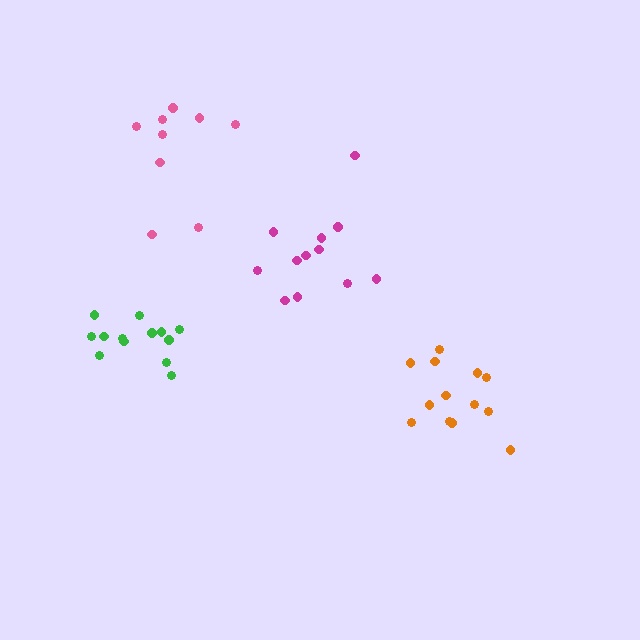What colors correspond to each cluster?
The clusters are colored: orange, pink, green, magenta.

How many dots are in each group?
Group 1: 13 dots, Group 2: 9 dots, Group 3: 13 dots, Group 4: 12 dots (47 total).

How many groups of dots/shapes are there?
There are 4 groups.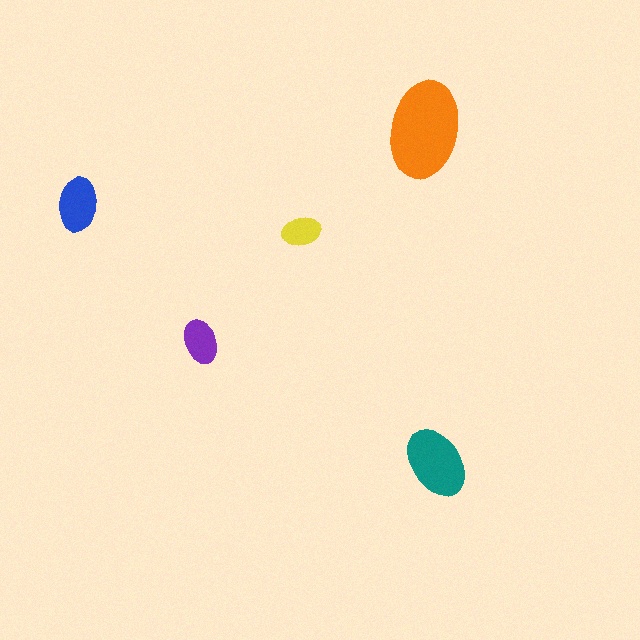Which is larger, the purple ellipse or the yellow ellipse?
The purple one.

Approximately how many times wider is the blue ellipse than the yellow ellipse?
About 1.5 times wider.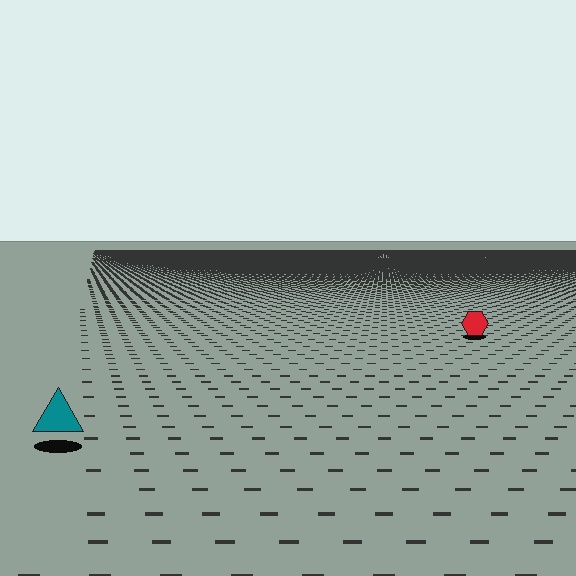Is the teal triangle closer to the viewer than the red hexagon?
Yes. The teal triangle is closer — you can tell from the texture gradient: the ground texture is coarser near it.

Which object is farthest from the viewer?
The red hexagon is farthest from the viewer. It appears smaller and the ground texture around it is denser.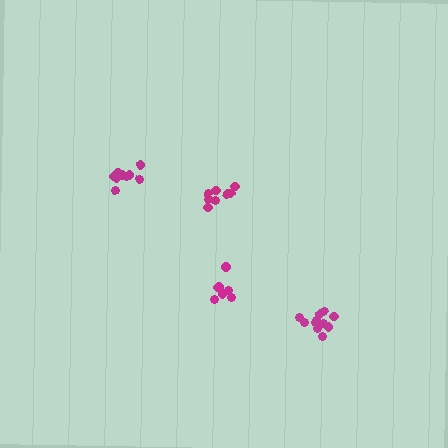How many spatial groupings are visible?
There are 4 spatial groupings.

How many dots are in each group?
Group 1: 11 dots, Group 2: 8 dots, Group 3: 7 dots, Group 4: 10 dots (36 total).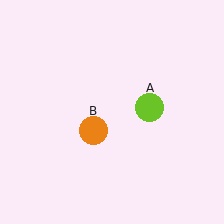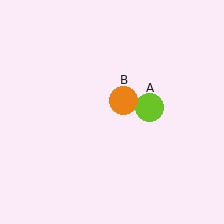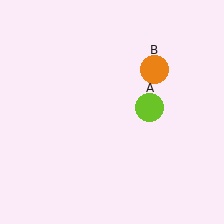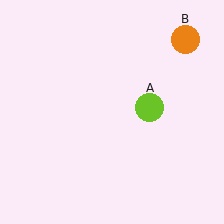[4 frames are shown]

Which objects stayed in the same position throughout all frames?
Lime circle (object A) remained stationary.